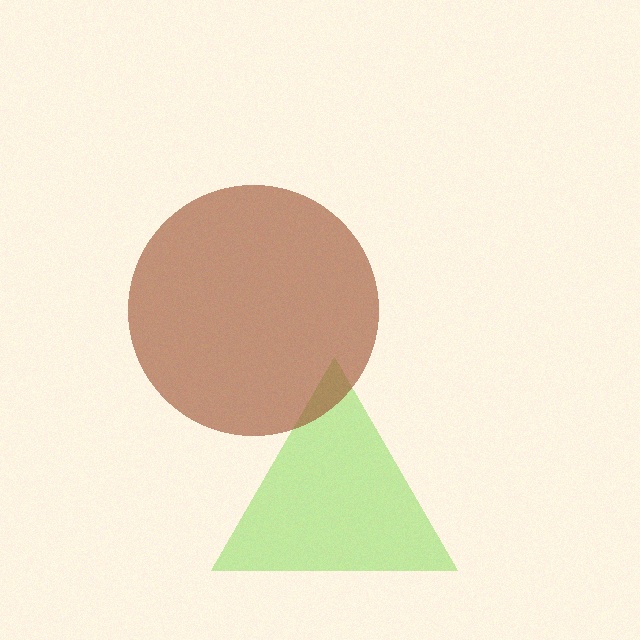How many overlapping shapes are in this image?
There are 2 overlapping shapes in the image.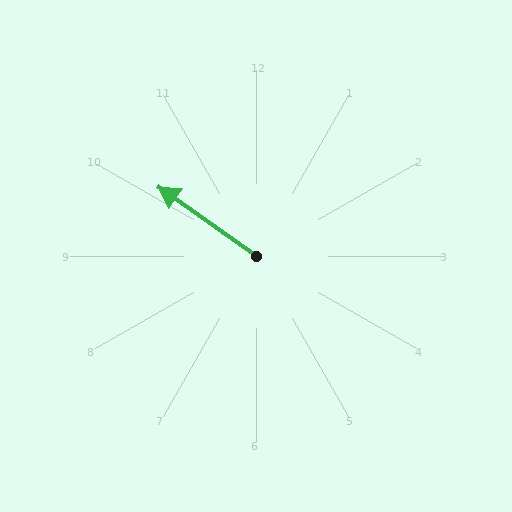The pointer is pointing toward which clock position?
Roughly 10 o'clock.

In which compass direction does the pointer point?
Northwest.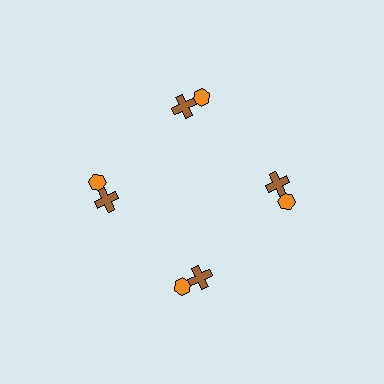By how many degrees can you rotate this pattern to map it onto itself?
The pattern maps onto itself every 90 degrees of rotation.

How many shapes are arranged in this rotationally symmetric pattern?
There are 8 shapes, arranged in 4 groups of 2.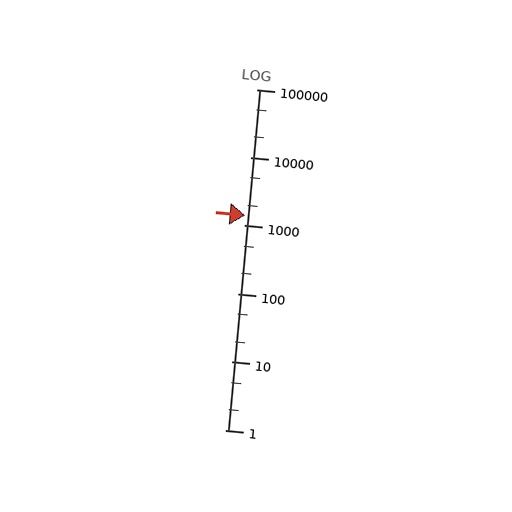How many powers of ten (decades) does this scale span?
The scale spans 5 decades, from 1 to 100000.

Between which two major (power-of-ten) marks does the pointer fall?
The pointer is between 1000 and 10000.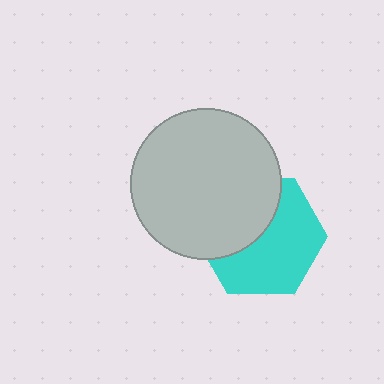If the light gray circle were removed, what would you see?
You would see the complete cyan hexagon.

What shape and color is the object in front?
The object in front is a light gray circle.